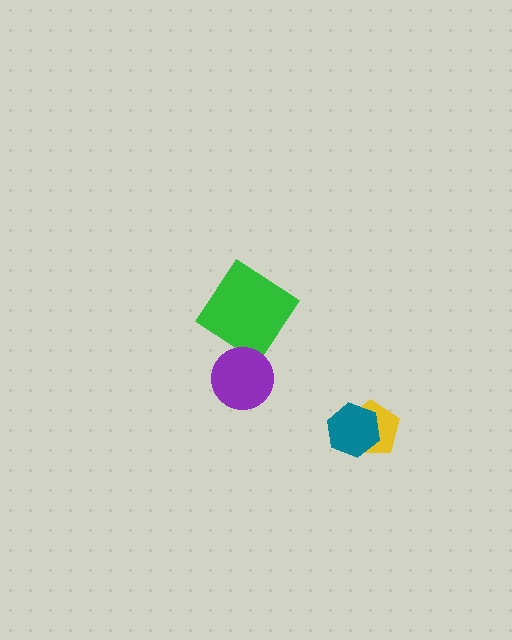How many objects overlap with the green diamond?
0 objects overlap with the green diamond.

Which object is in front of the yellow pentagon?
The teal hexagon is in front of the yellow pentagon.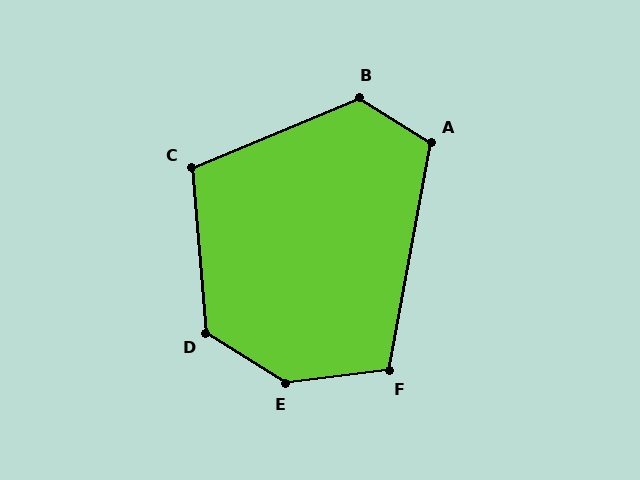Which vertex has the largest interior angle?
E, at approximately 141 degrees.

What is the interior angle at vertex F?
Approximately 108 degrees (obtuse).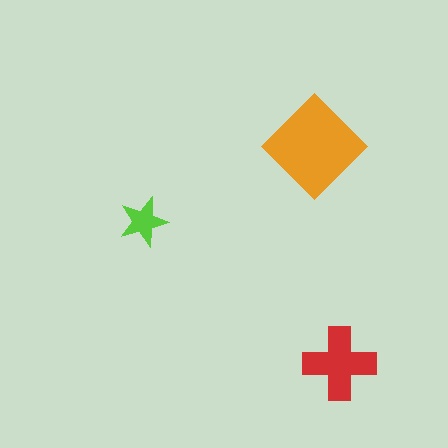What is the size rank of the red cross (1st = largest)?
2nd.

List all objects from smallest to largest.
The lime star, the red cross, the orange diamond.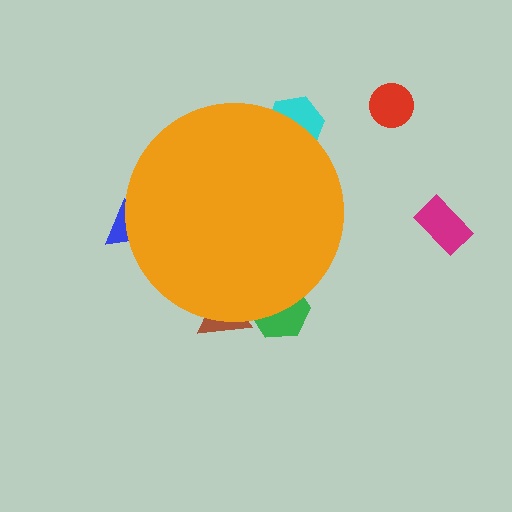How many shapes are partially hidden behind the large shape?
4 shapes are partially hidden.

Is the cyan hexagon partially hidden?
Yes, the cyan hexagon is partially hidden behind the orange circle.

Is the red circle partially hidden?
No, the red circle is fully visible.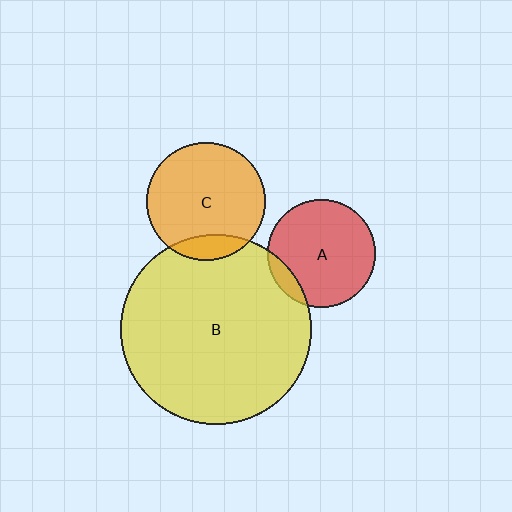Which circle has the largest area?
Circle B (yellow).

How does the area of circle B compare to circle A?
Approximately 3.1 times.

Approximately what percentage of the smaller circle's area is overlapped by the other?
Approximately 10%.